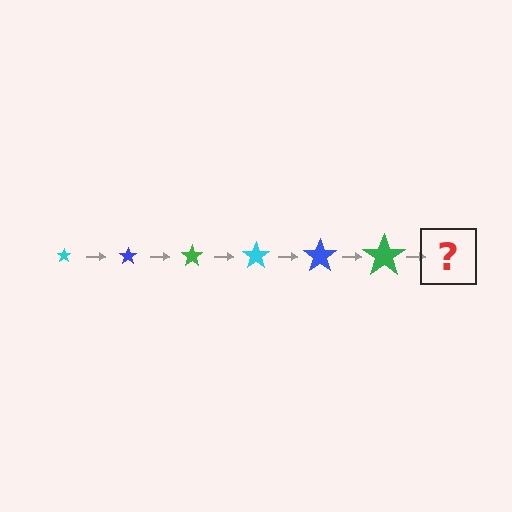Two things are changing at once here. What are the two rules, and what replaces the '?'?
The two rules are that the star grows larger each step and the color cycles through cyan, blue, and green. The '?' should be a cyan star, larger than the previous one.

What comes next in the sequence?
The next element should be a cyan star, larger than the previous one.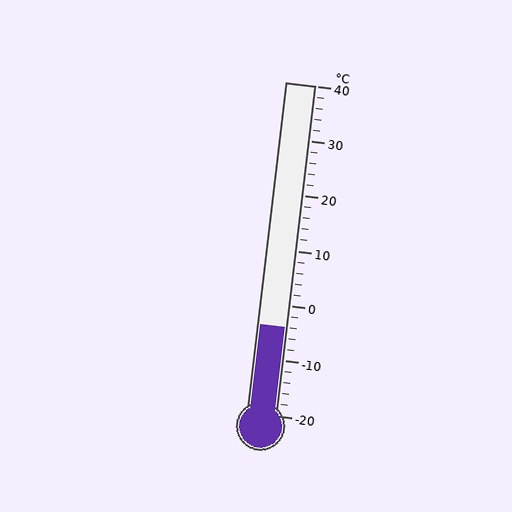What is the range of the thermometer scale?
The thermometer scale ranges from -20°C to 40°C.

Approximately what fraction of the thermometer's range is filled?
The thermometer is filled to approximately 25% of its range.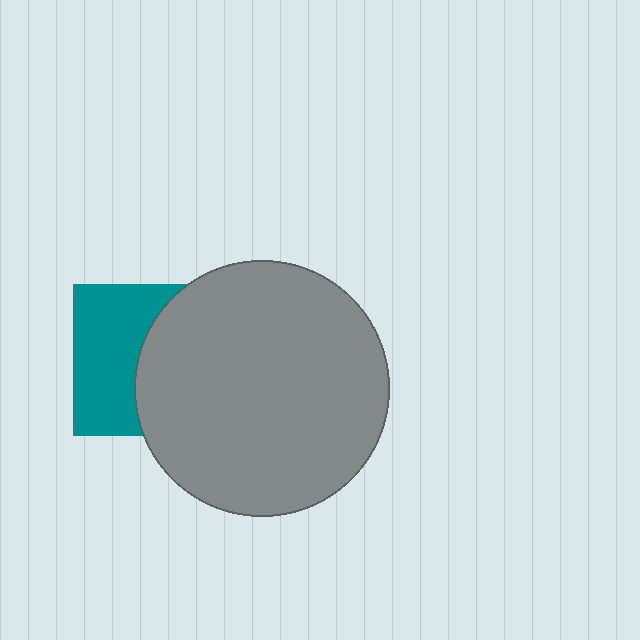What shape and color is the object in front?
The object in front is a gray circle.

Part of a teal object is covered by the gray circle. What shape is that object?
It is a square.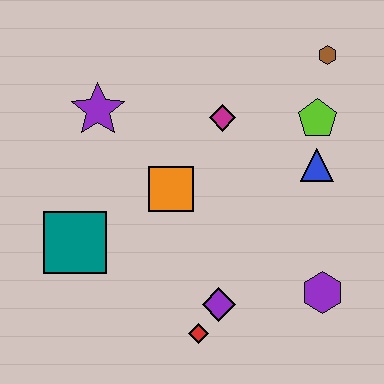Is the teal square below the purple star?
Yes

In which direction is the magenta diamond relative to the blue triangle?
The magenta diamond is to the left of the blue triangle.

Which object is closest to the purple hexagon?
The purple diamond is closest to the purple hexagon.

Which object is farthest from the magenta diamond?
The red diamond is farthest from the magenta diamond.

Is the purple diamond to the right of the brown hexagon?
No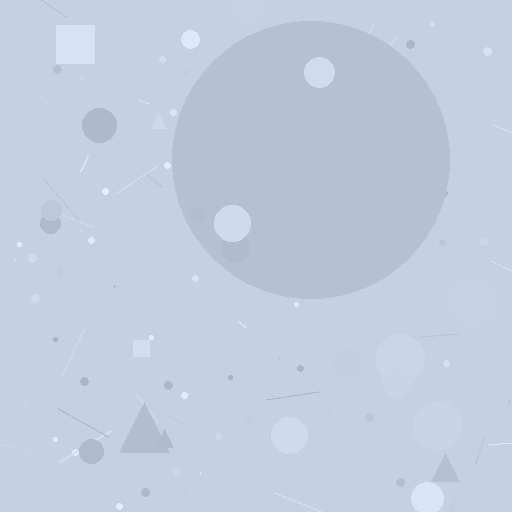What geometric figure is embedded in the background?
A circle is embedded in the background.